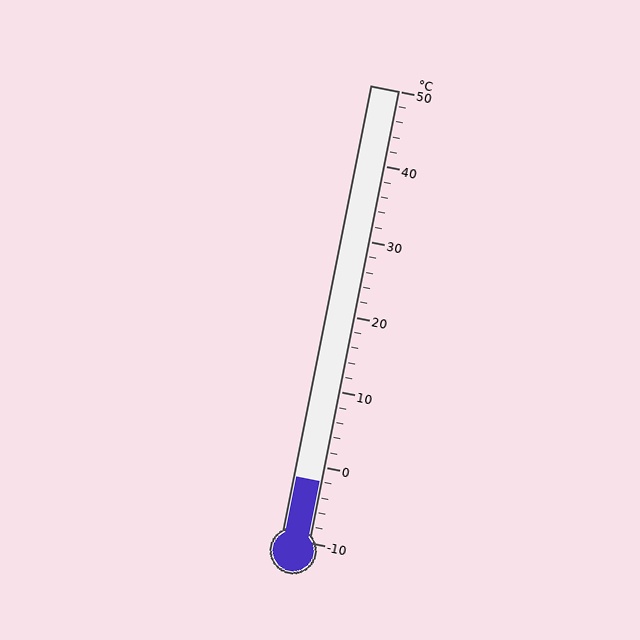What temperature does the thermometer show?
The thermometer shows approximately -2°C.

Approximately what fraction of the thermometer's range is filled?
The thermometer is filled to approximately 15% of its range.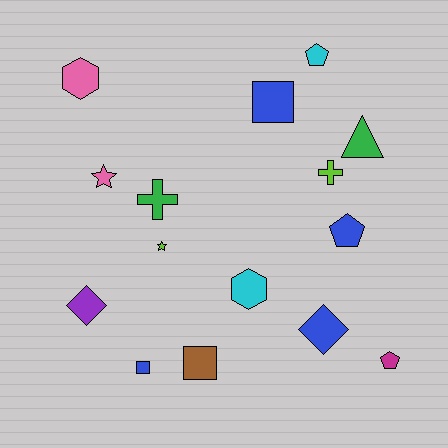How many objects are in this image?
There are 15 objects.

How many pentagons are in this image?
There are 3 pentagons.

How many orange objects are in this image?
There are no orange objects.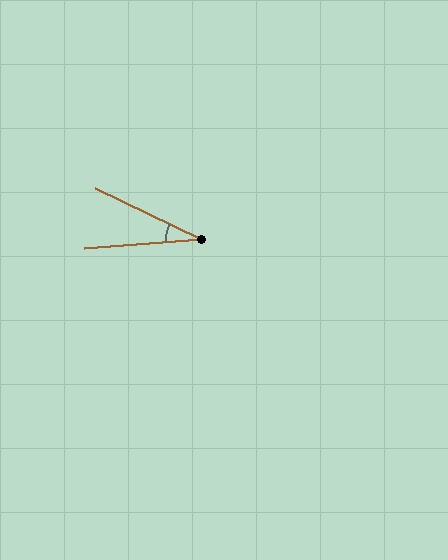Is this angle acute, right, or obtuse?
It is acute.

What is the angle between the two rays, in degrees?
Approximately 30 degrees.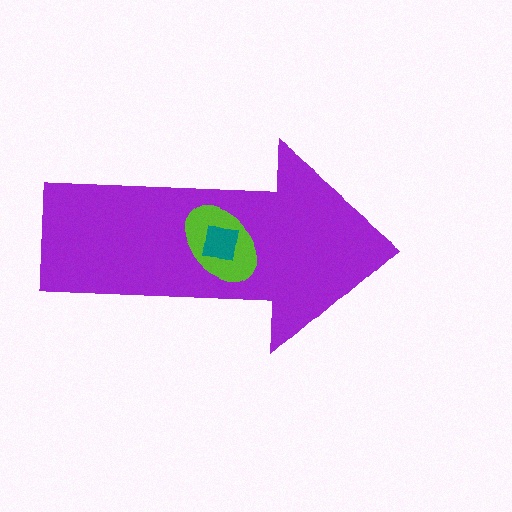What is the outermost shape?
The purple arrow.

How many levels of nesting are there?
3.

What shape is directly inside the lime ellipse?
The teal square.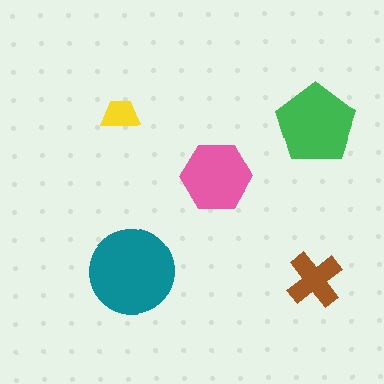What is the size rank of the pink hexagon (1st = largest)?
3rd.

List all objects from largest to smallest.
The teal circle, the green pentagon, the pink hexagon, the brown cross, the yellow trapezoid.